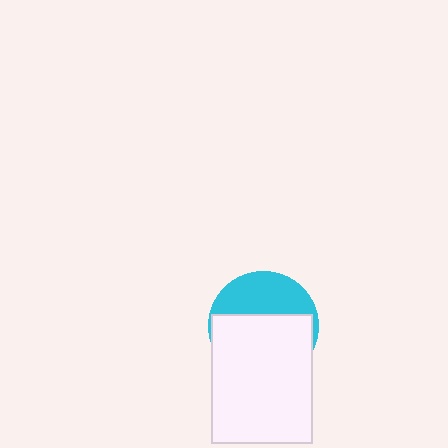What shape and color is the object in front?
The object in front is a white rectangle.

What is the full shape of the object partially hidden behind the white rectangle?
The partially hidden object is a cyan circle.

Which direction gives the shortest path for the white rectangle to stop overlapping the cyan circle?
Moving down gives the shortest separation.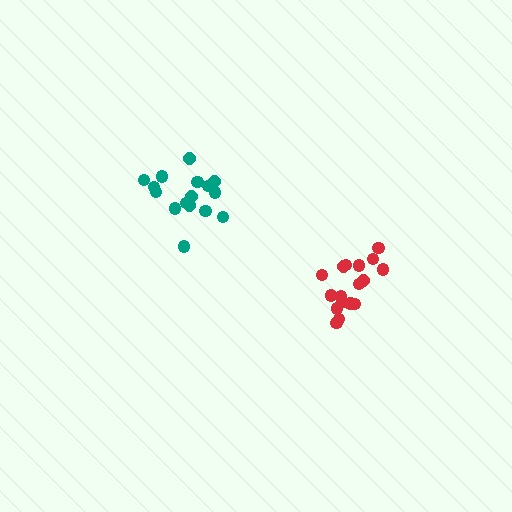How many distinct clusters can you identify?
There are 2 distinct clusters.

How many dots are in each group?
Group 1: 16 dots, Group 2: 18 dots (34 total).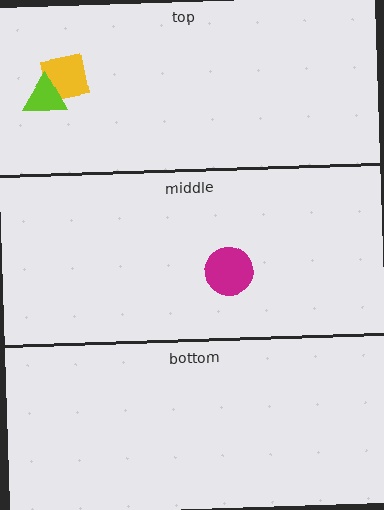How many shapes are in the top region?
2.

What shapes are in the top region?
The yellow square, the lime triangle.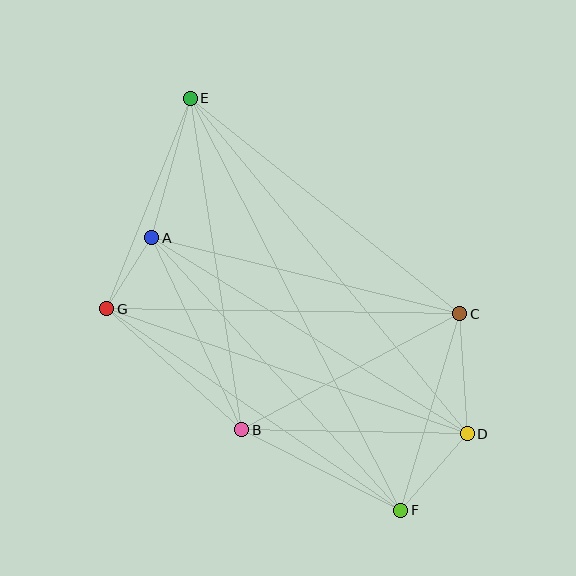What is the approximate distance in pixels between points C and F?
The distance between C and F is approximately 205 pixels.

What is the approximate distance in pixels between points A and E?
The distance between A and E is approximately 145 pixels.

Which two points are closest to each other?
Points A and G are closest to each other.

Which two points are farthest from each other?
Points E and F are farthest from each other.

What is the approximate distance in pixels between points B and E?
The distance between B and E is approximately 336 pixels.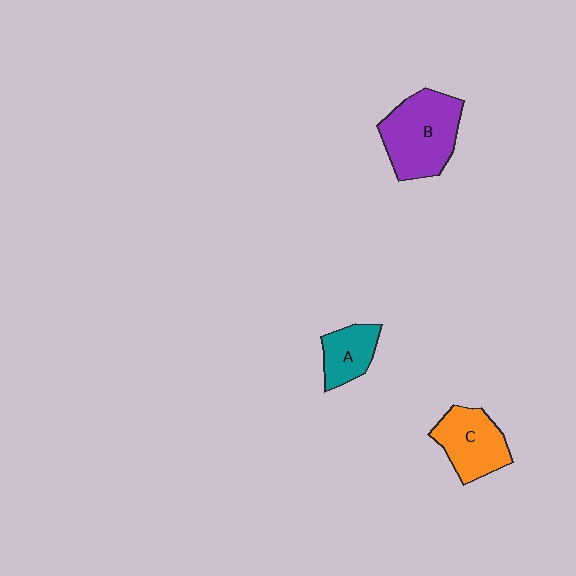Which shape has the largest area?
Shape B (purple).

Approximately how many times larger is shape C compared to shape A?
Approximately 1.5 times.